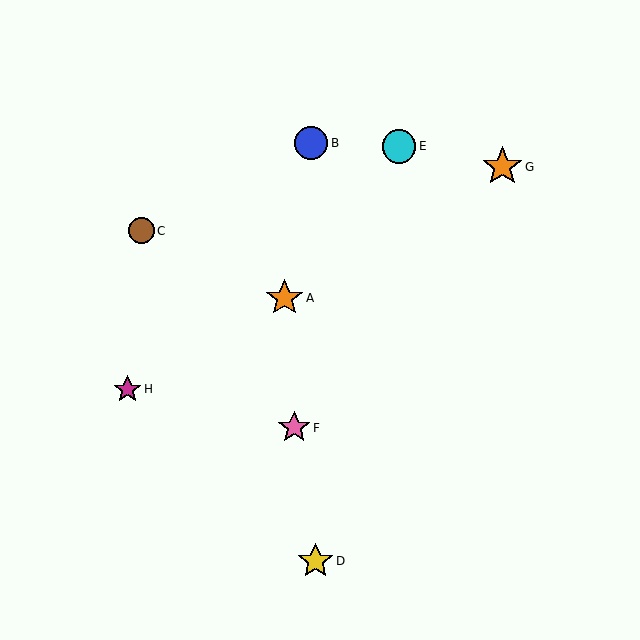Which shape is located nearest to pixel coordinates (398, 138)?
The cyan circle (labeled E) at (399, 146) is nearest to that location.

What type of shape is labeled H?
Shape H is a magenta star.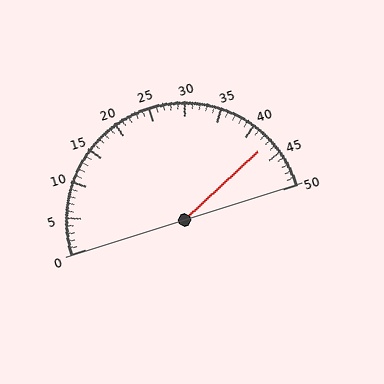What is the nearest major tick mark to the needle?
The nearest major tick mark is 45.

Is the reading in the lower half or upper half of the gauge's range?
The reading is in the upper half of the range (0 to 50).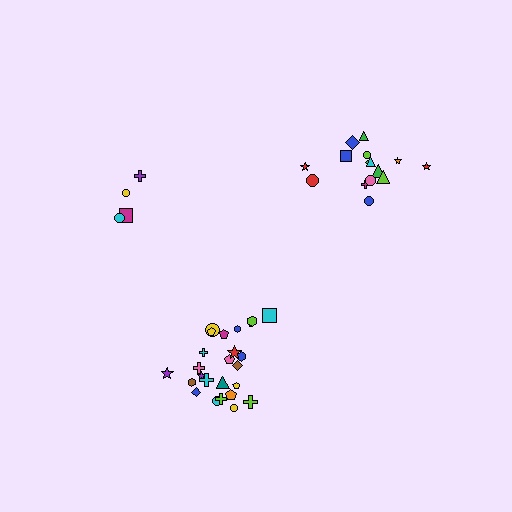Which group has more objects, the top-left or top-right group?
The top-right group.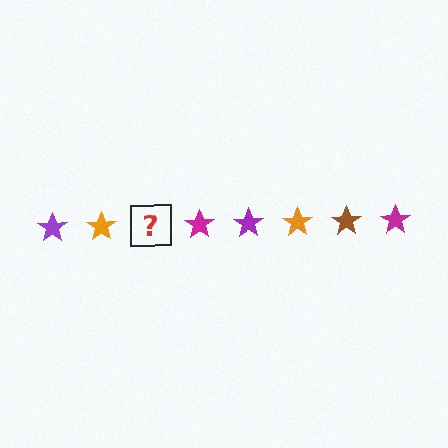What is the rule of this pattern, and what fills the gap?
The rule is that the pattern cycles through purple, orange, brown, magenta stars. The gap should be filled with a brown star.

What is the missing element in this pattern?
The missing element is a brown star.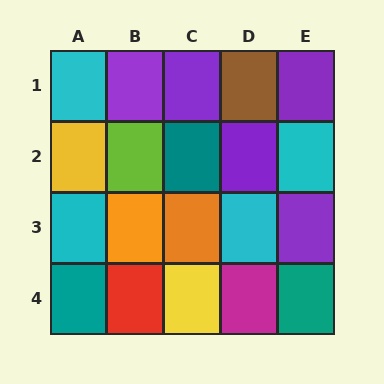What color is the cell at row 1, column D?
Brown.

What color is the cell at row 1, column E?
Purple.